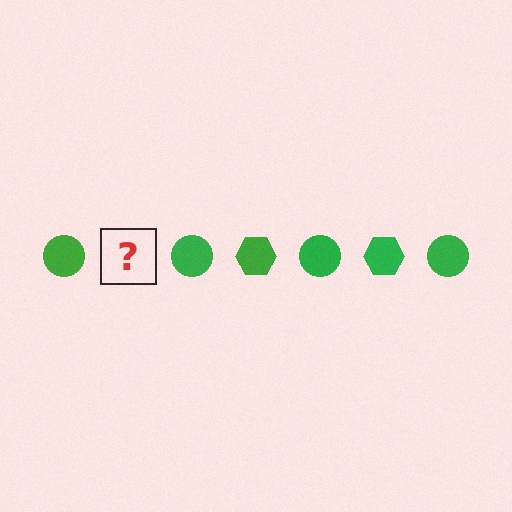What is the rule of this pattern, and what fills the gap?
The rule is that the pattern cycles through circle, hexagon shapes in green. The gap should be filled with a green hexagon.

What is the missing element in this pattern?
The missing element is a green hexagon.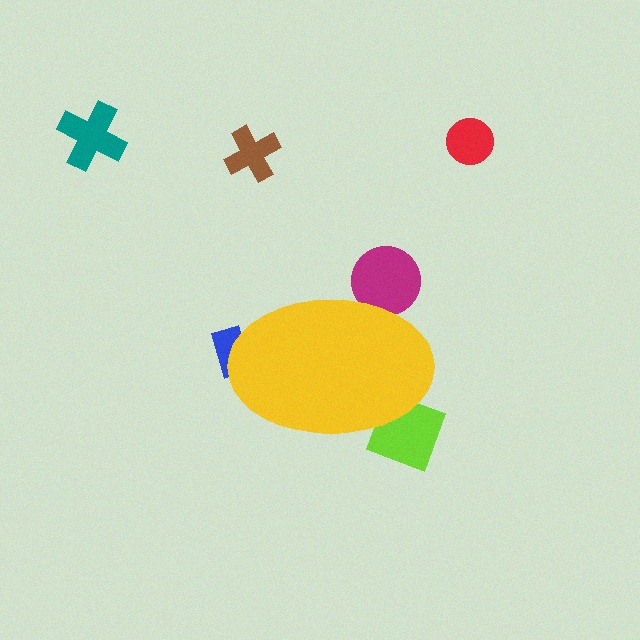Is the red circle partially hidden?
No, the red circle is fully visible.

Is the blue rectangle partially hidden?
Yes, the blue rectangle is partially hidden behind the yellow ellipse.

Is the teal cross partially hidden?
No, the teal cross is fully visible.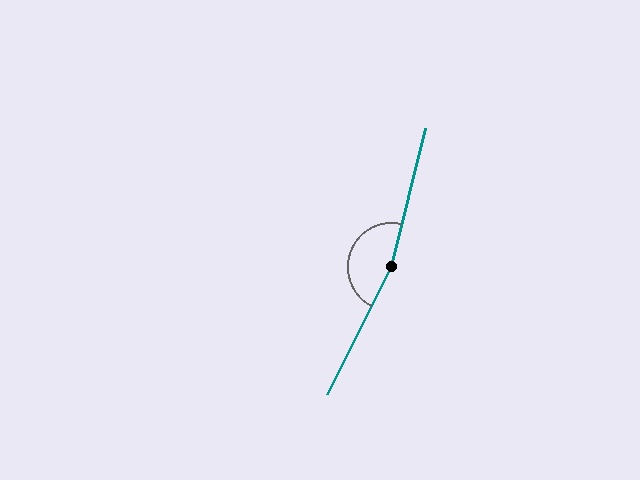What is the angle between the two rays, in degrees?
Approximately 167 degrees.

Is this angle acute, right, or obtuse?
It is obtuse.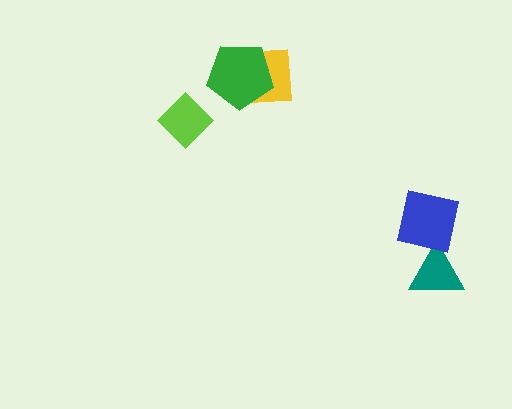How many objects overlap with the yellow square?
1 object overlaps with the yellow square.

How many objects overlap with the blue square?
1 object overlaps with the blue square.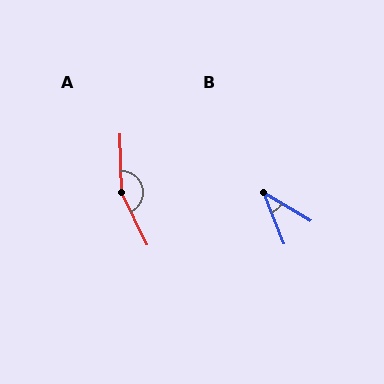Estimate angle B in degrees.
Approximately 38 degrees.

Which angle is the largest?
A, at approximately 156 degrees.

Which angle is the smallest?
B, at approximately 38 degrees.